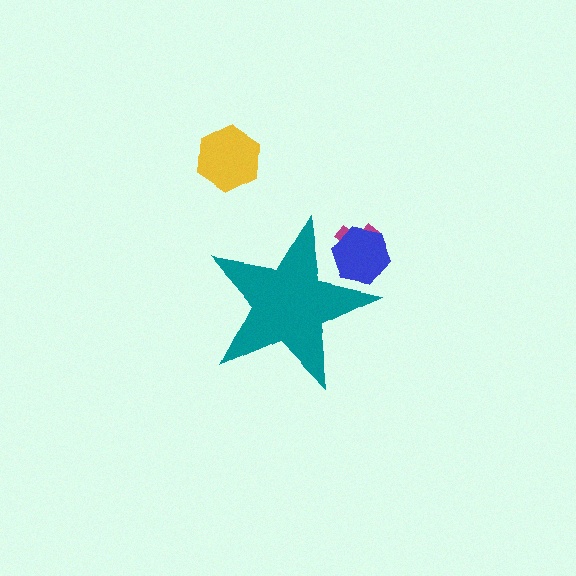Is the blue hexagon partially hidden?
Yes, the blue hexagon is partially hidden behind the teal star.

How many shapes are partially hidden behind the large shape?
2 shapes are partially hidden.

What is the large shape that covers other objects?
A teal star.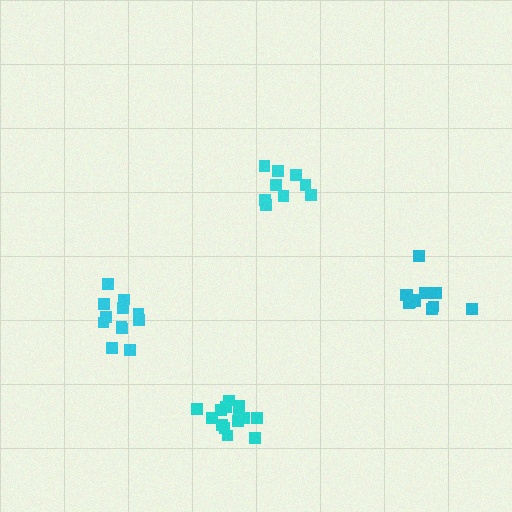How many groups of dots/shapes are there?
There are 4 groups.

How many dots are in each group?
Group 1: 12 dots, Group 2: 12 dots, Group 3: 10 dots, Group 4: 14 dots (48 total).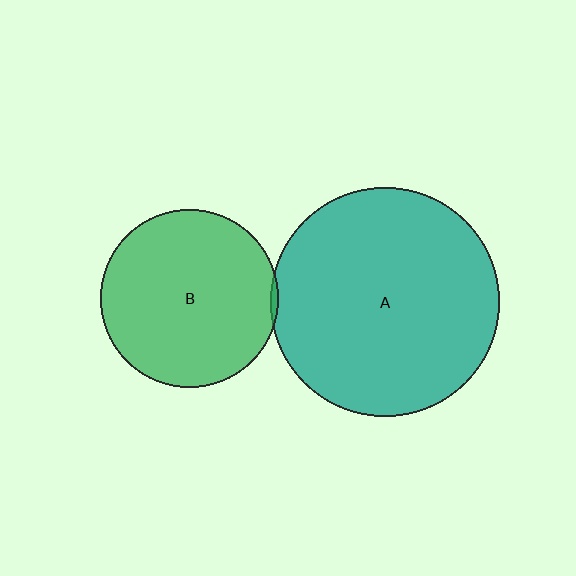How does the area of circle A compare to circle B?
Approximately 1.7 times.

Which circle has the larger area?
Circle A (teal).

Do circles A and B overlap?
Yes.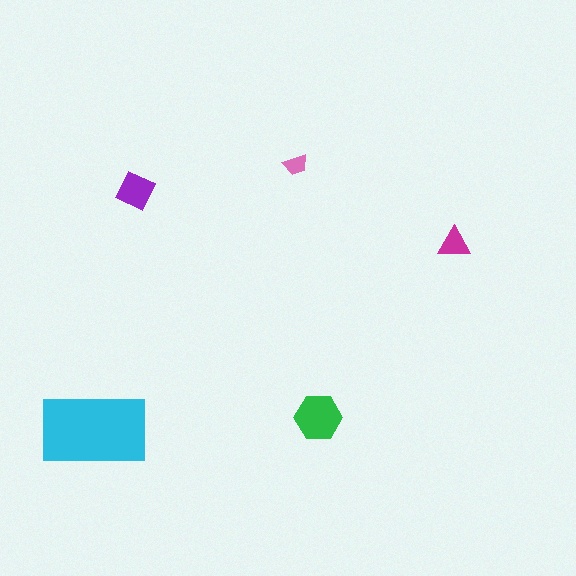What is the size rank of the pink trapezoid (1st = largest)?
5th.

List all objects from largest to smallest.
The cyan rectangle, the green hexagon, the purple diamond, the magenta triangle, the pink trapezoid.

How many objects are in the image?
There are 5 objects in the image.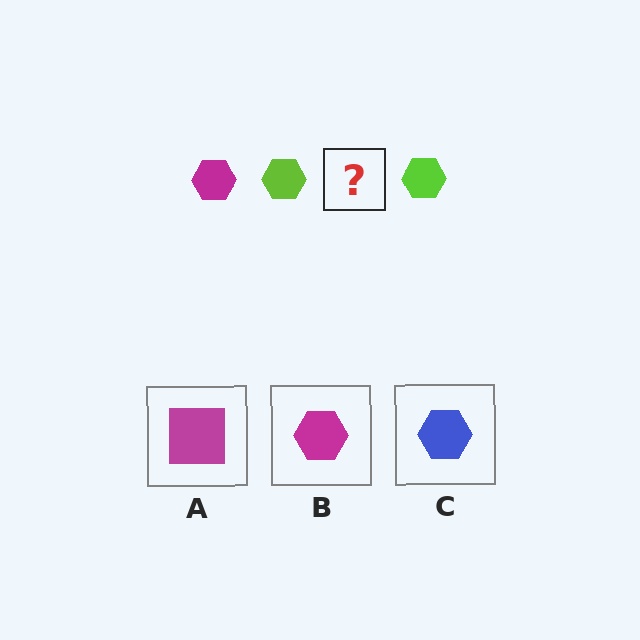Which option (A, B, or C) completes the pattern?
B.